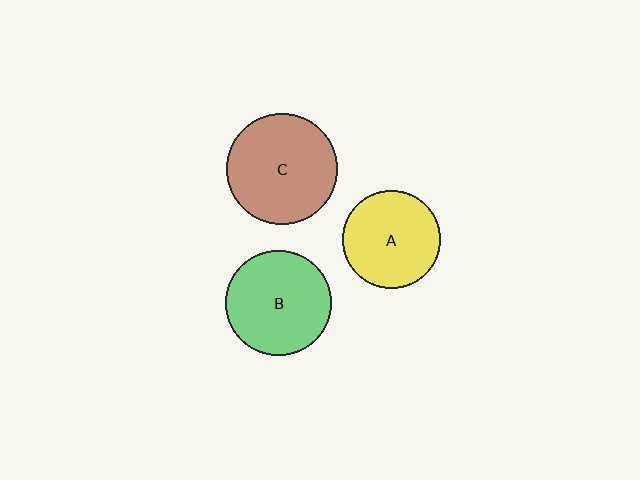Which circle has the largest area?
Circle C (brown).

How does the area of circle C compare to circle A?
Approximately 1.3 times.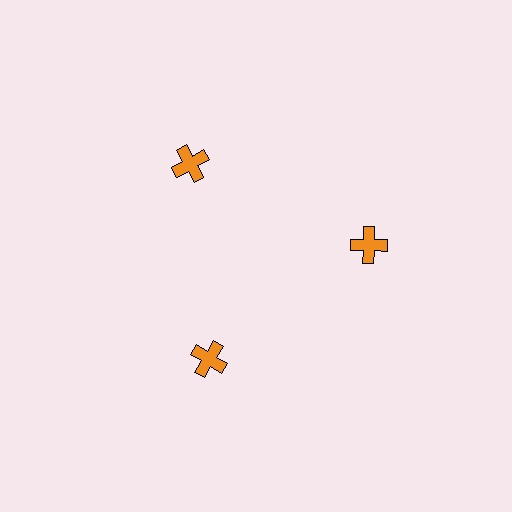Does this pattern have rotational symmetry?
Yes, this pattern has 3-fold rotational symmetry. It looks the same after rotating 120 degrees around the center.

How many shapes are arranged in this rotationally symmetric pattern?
There are 3 shapes, arranged in 3 groups of 1.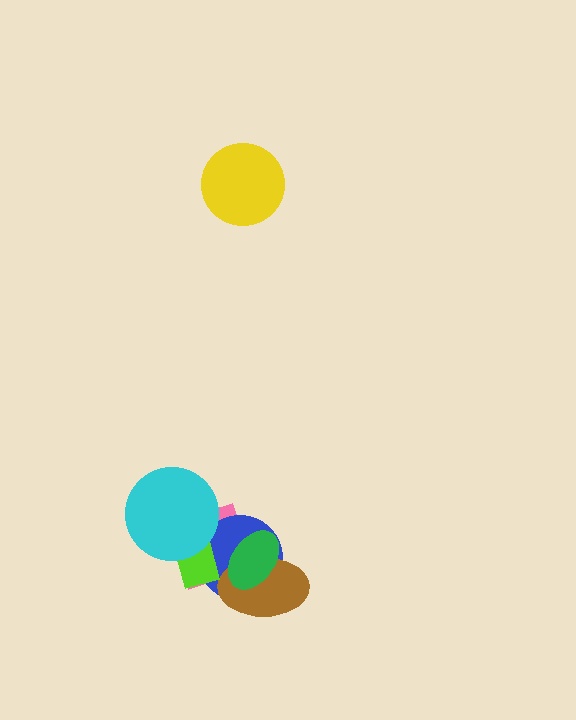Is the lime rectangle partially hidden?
Yes, it is partially covered by another shape.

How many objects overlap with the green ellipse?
3 objects overlap with the green ellipse.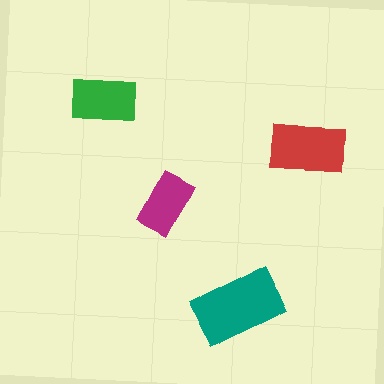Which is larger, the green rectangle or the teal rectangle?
The teal one.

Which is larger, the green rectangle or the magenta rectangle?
The green one.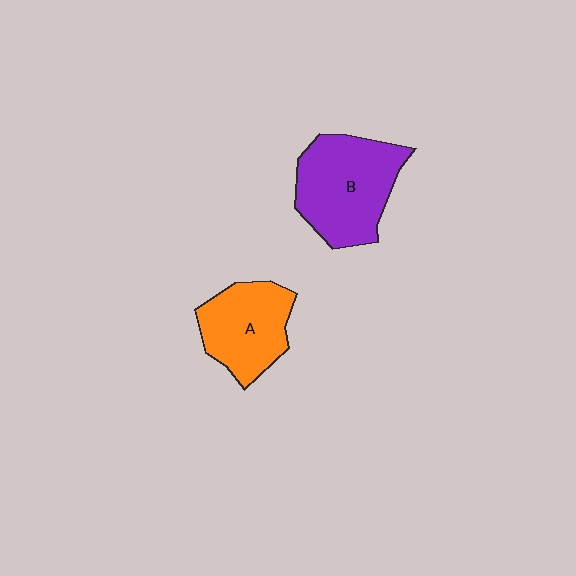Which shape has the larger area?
Shape B (purple).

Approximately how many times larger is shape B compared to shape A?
Approximately 1.3 times.